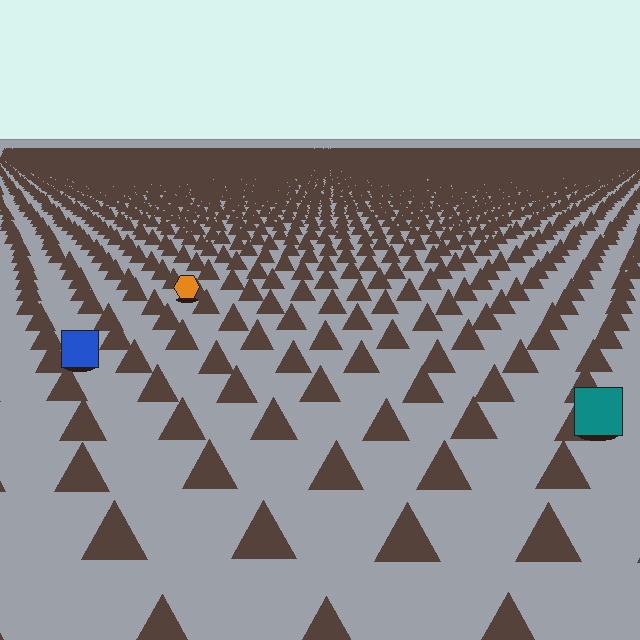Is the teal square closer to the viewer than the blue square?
Yes. The teal square is closer — you can tell from the texture gradient: the ground texture is coarser near it.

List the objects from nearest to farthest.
From nearest to farthest: the teal square, the blue square, the orange hexagon.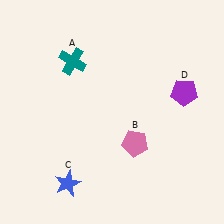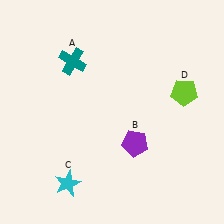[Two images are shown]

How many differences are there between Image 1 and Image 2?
There are 3 differences between the two images.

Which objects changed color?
B changed from pink to purple. C changed from blue to cyan. D changed from purple to lime.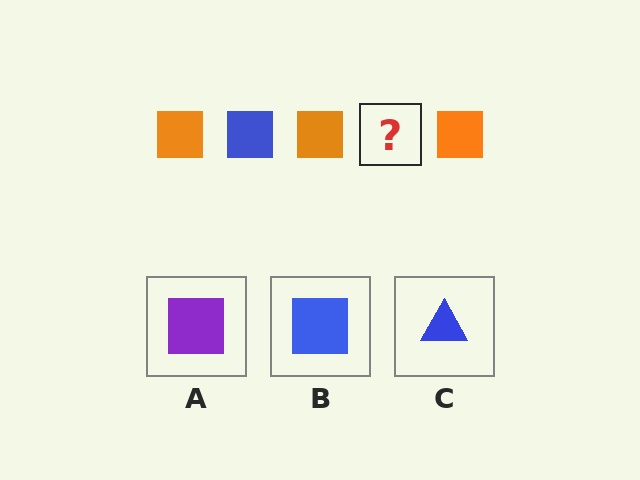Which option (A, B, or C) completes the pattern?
B.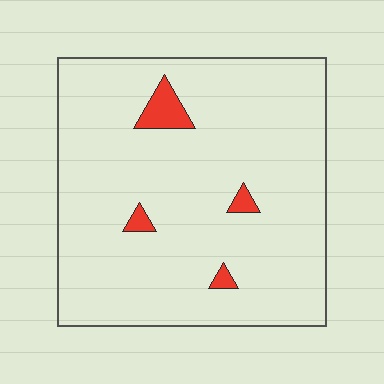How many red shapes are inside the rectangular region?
4.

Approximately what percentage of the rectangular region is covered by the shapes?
Approximately 5%.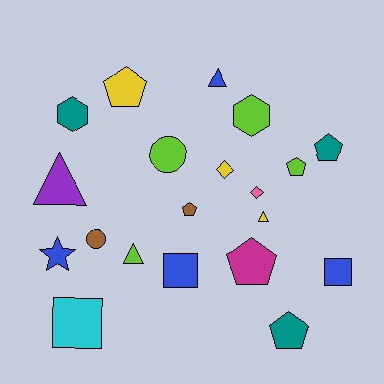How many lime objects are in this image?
There are 4 lime objects.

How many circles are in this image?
There are 2 circles.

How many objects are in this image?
There are 20 objects.